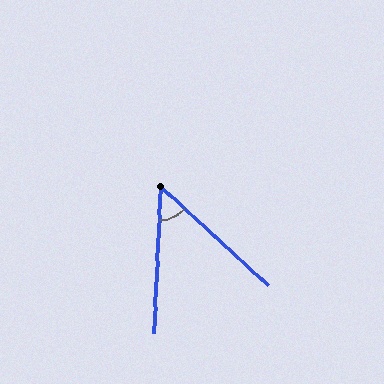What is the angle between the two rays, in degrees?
Approximately 50 degrees.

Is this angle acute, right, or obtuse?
It is acute.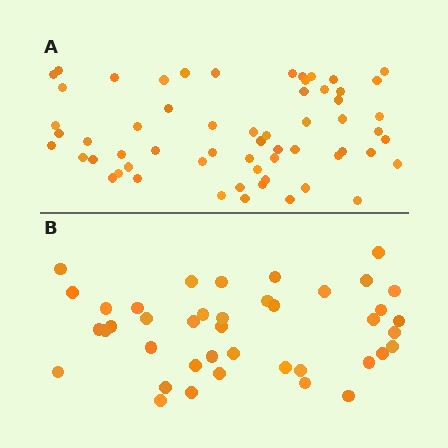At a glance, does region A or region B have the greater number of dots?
Region A (the top region) has more dots.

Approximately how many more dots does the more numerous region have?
Region A has approximately 20 more dots than region B.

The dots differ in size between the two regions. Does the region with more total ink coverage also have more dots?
No. Region B has more total ink coverage because its dots are larger, but region A actually contains more individual dots. Total area can be misleading — the number of items is what matters here.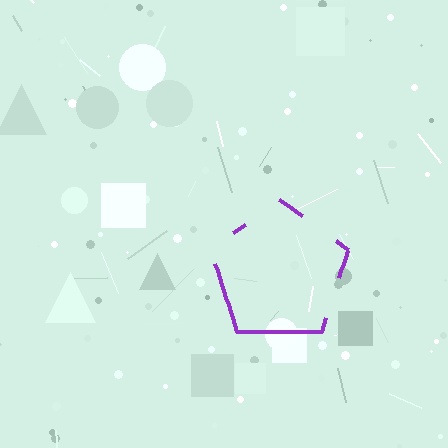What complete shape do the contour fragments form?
The contour fragments form a pentagon.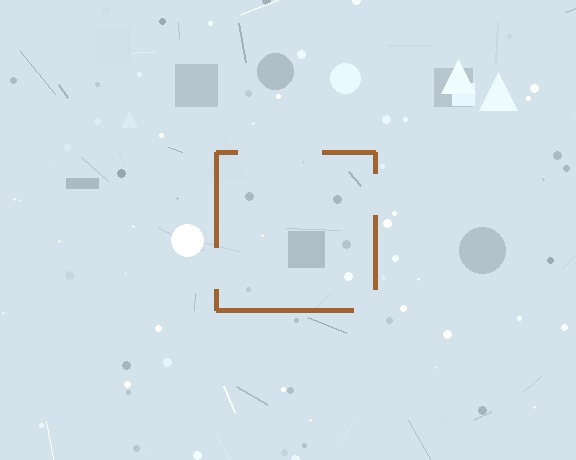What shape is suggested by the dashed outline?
The dashed outline suggests a square.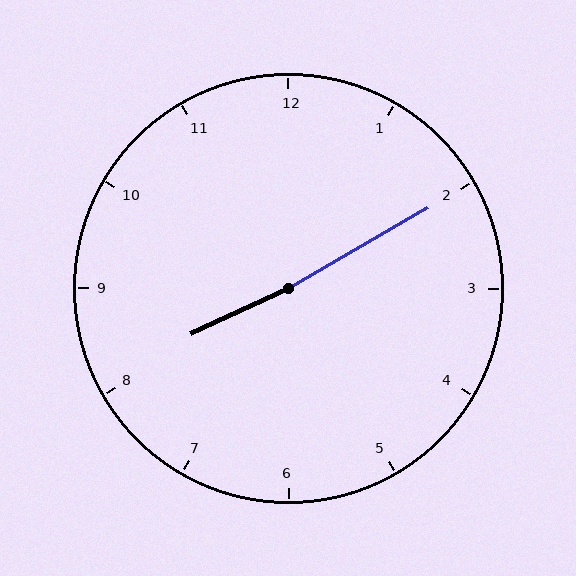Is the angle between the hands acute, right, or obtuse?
It is obtuse.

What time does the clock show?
8:10.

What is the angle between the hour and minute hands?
Approximately 175 degrees.